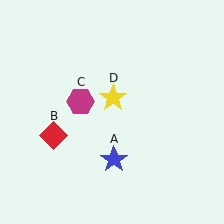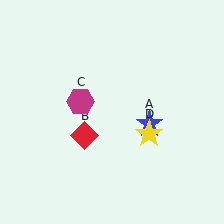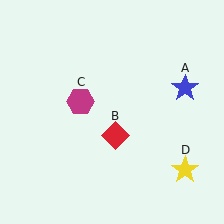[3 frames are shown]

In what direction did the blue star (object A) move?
The blue star (object A) moved up and to the right.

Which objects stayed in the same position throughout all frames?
Magenta hexagon (object C) remained stationary.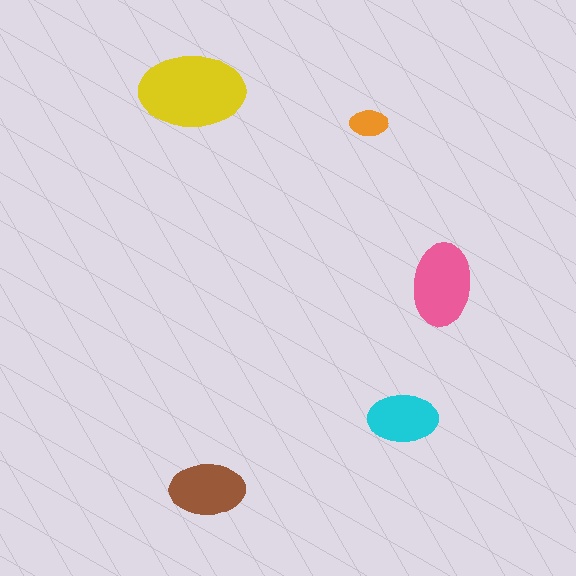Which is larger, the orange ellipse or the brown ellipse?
The brown one.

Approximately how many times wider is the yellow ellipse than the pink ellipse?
About 1.5 times wider.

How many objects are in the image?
There are 5 objects in the image.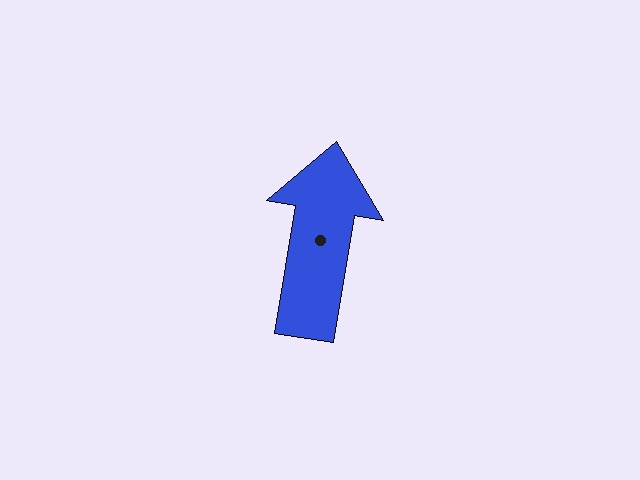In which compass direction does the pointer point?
North.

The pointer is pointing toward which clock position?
Roughly 12 o'clock.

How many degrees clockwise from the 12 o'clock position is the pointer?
Approximately 9 degrees.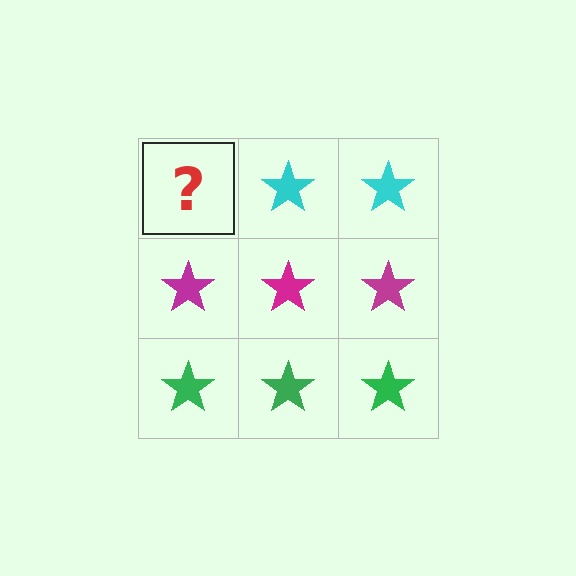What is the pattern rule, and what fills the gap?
The rule is that each row has a consistent color. The gap should be filled with a cyan star.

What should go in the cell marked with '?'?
The missing cell should contain a cyan star.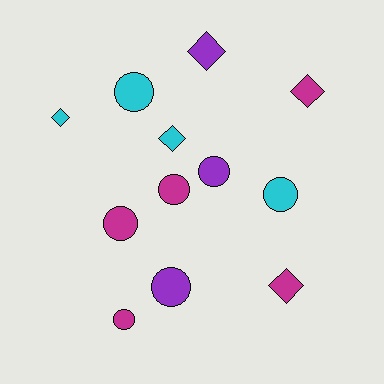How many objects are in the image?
There are 12 objects.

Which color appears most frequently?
Magenta, with 5 objects.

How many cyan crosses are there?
There are no cyan crosses.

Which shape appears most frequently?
Circle, with 7 objects.